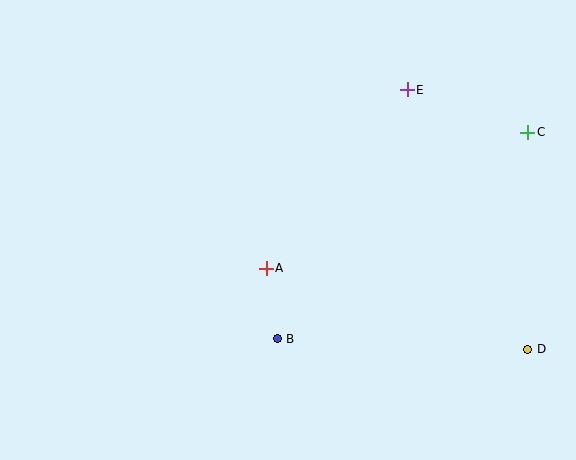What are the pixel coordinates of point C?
Point C is at (528, 132).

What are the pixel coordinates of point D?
Point D is at (528, 349).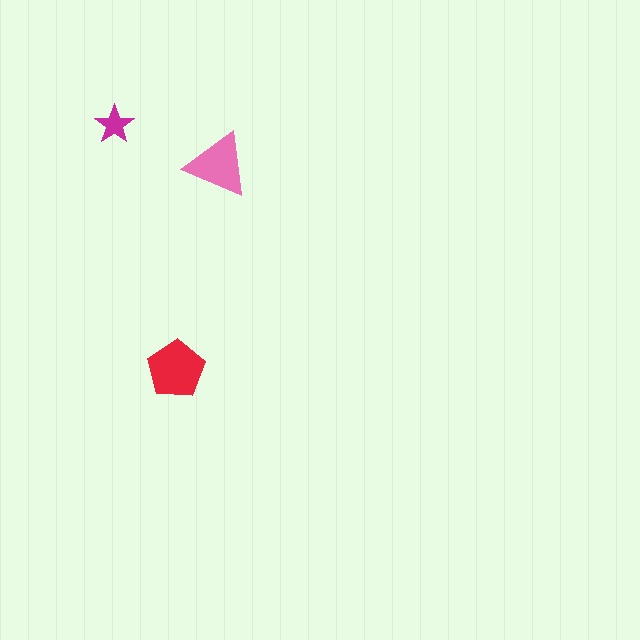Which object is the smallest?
The magenta star.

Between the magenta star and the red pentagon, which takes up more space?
The red pentagon.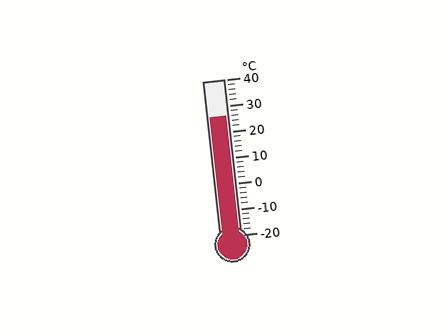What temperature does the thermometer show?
The thermometer shows approximately 26°C.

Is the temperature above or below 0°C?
The temperature is above 0°C.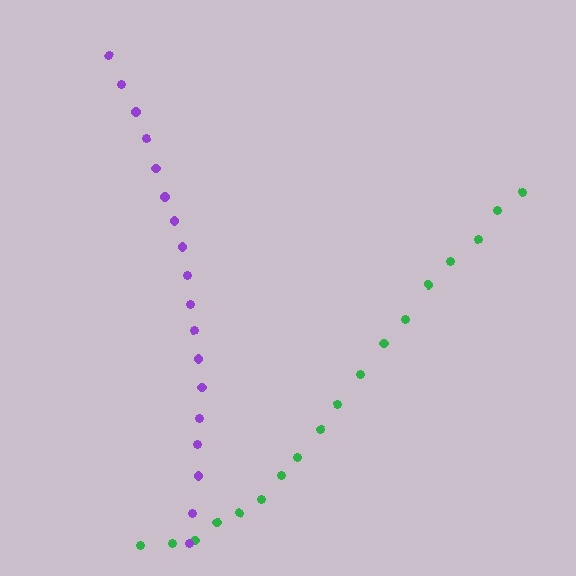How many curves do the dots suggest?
There are 2 distinct paths.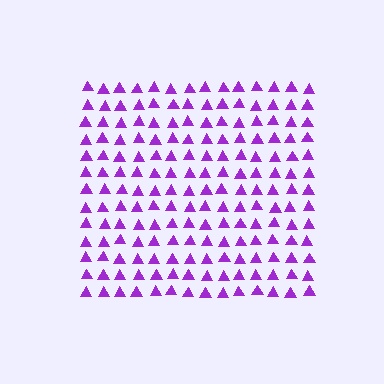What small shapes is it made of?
It is made of small triangles.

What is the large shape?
The large shape is a square.